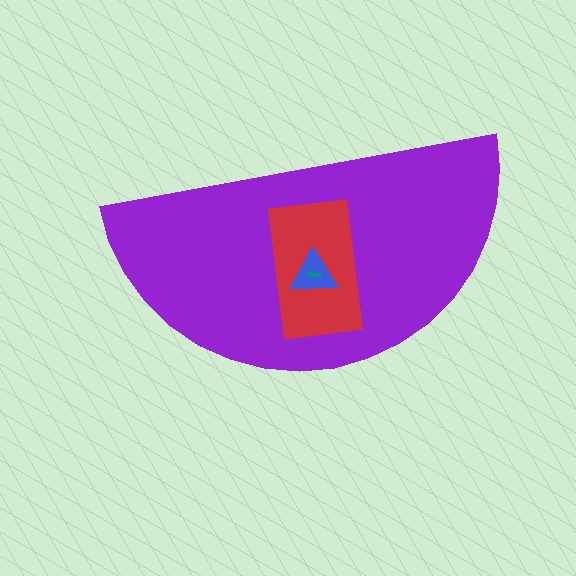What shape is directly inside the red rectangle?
The blue triangle.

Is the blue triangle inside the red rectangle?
Yes.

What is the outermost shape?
The purple semicircle.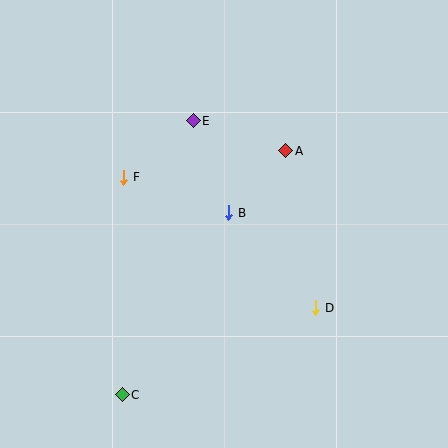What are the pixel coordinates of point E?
Point E is at (193, 121).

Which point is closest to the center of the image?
Point B at (229, 213) is closest to the center.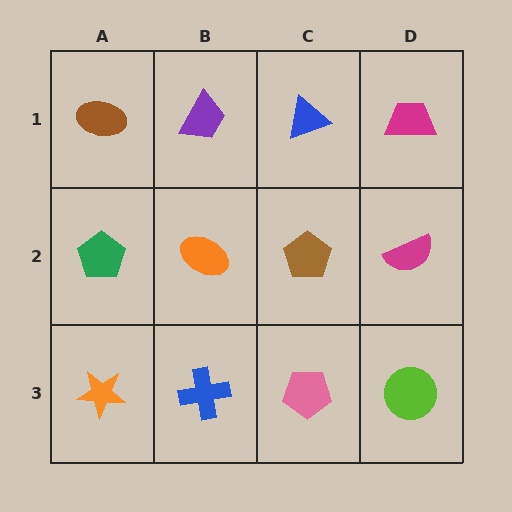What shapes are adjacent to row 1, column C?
A brown pentagon (row 2, column C), a purple trapezoid (row 1, column B), a magenta trapezoid (row 1, column D).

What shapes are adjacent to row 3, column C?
A brown pentagon (row 2, column C), a blue cross (row 3, column B), a lime circle (row 3, column D).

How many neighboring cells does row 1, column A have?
2.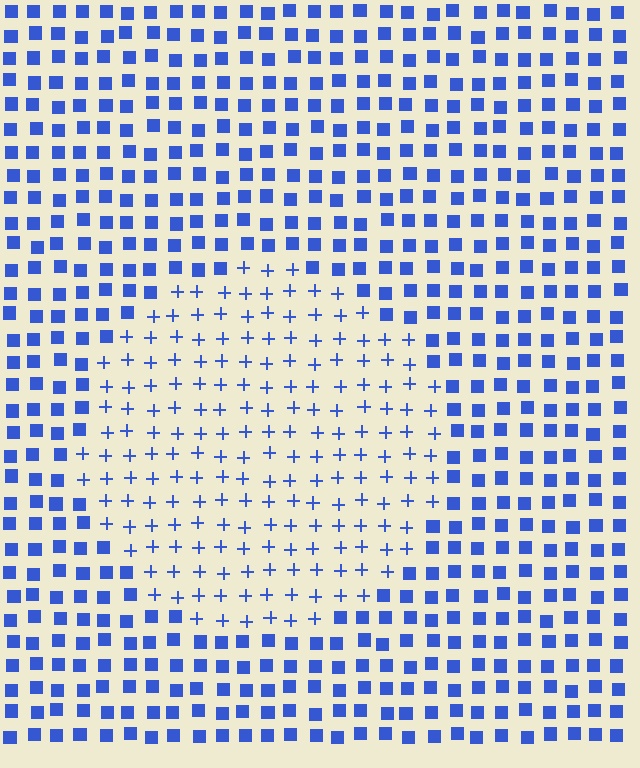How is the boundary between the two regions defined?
The boundary is defined by a change in element shape: plus signs inside vs. squares outside. All elements share the same color and spacing.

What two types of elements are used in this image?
The image uses plus signs inside the circle region and squares outside it.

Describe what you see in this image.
The image is filled with small blue elements arranged in a uniform grid. A circle-shaped region contains plus signs, while the surrounding area contains squares. The boundary is defined purely by the change in element shape.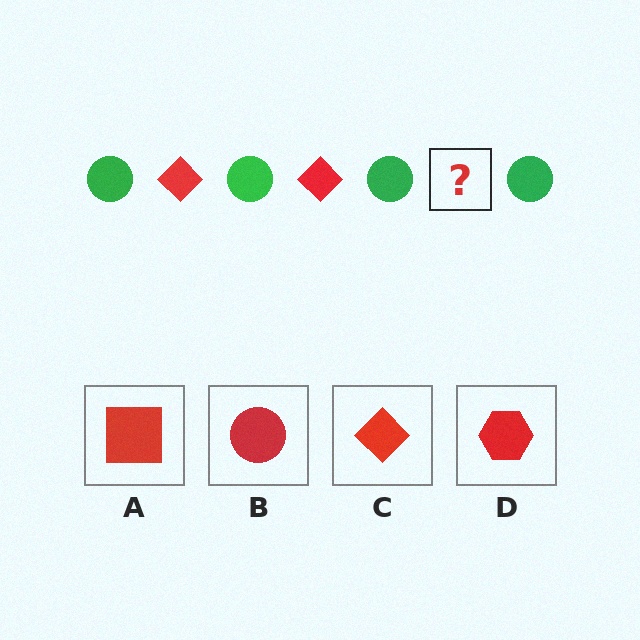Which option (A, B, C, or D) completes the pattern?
C.